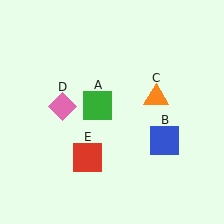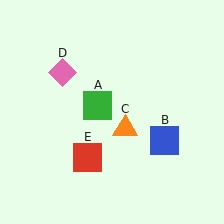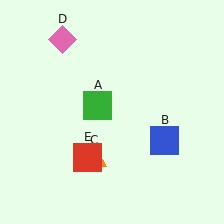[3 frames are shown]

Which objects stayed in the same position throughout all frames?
Green square (object A) and blue square (object B) and red square (object E) remained stationary.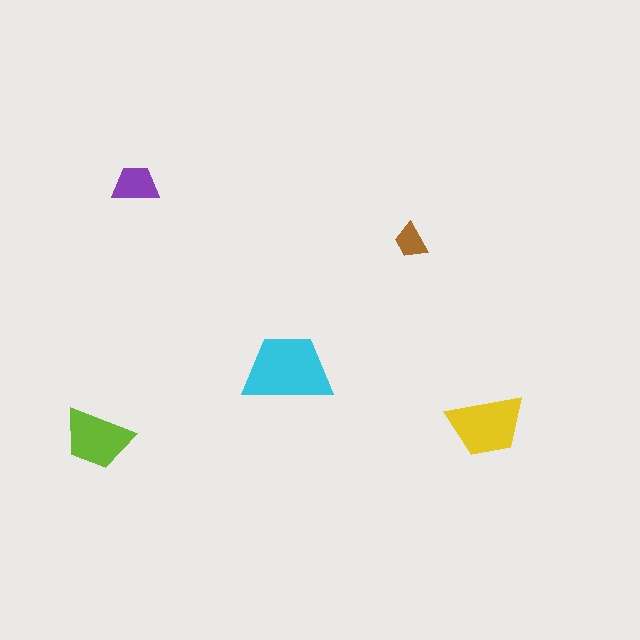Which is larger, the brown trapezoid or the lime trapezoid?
The lime one.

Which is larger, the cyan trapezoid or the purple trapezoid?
The cyan one.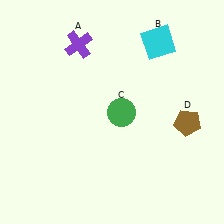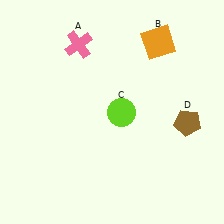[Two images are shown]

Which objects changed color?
A changed from purple to pink. B changed from cyan to orange. C changed from green to lime.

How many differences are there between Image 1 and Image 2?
There are 3 differences between the two images.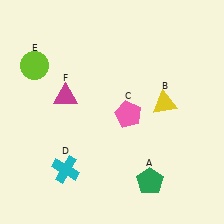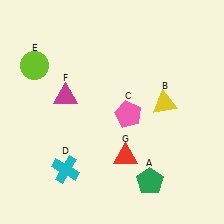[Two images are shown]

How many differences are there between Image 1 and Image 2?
There is 1 difference between the two images.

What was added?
A red triangle (G) was added in Image 2.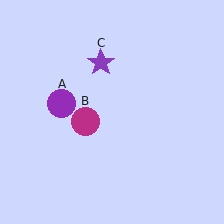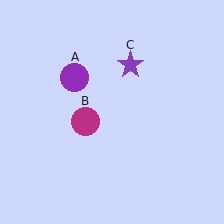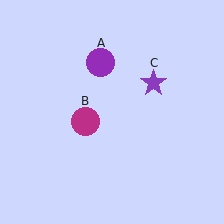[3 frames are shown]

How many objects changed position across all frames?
2 objects changed position: purple circle (object A), purple star (object C).